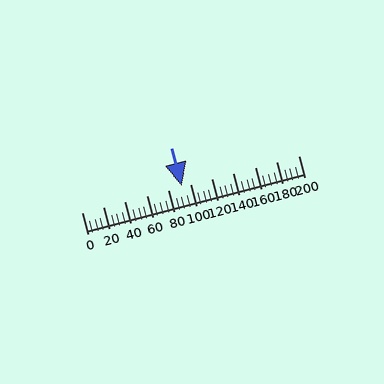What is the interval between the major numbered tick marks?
The major tick marks are spaced 20 units apart.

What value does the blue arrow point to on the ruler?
The blue arrow points to approximately 92.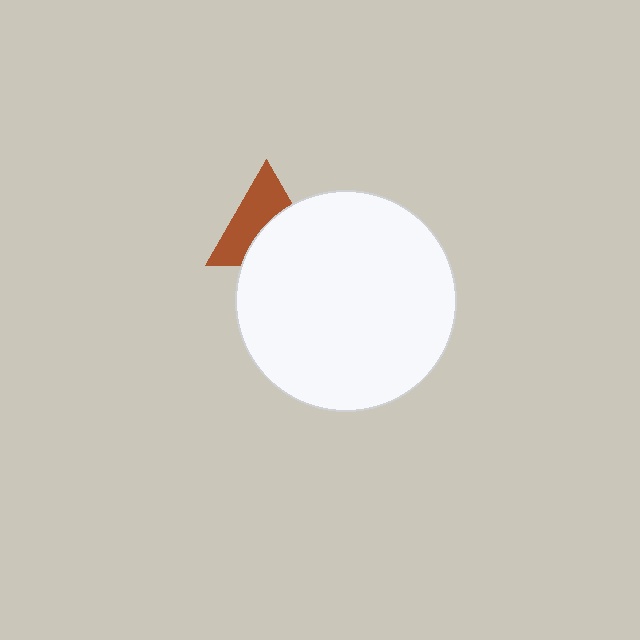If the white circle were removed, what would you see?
You would see the complete brown triangle.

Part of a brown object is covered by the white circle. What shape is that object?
It is a triangle.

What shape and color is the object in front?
The object in front is a white circle.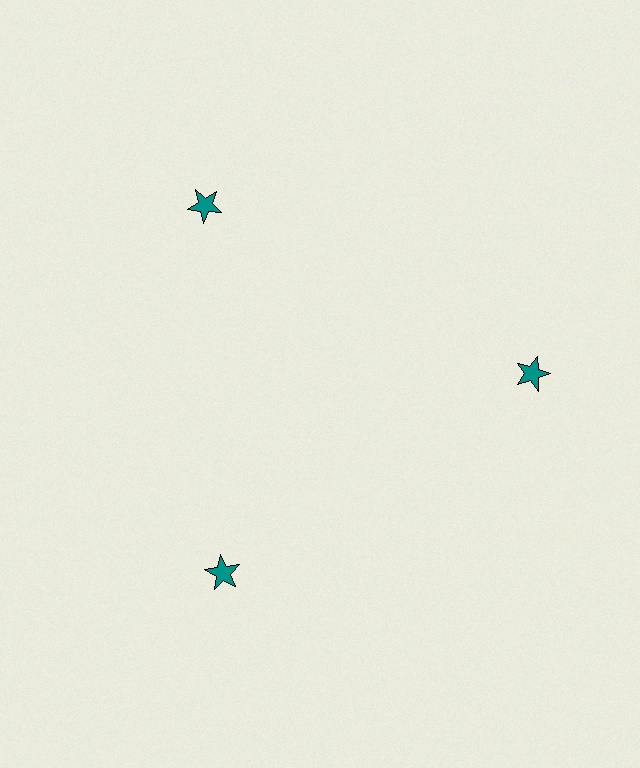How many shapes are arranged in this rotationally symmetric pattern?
There are 3 shapes, arranged in 3 groups of 1.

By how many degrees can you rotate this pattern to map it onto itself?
The pattern maps onto itself every 120 degrees of rotation.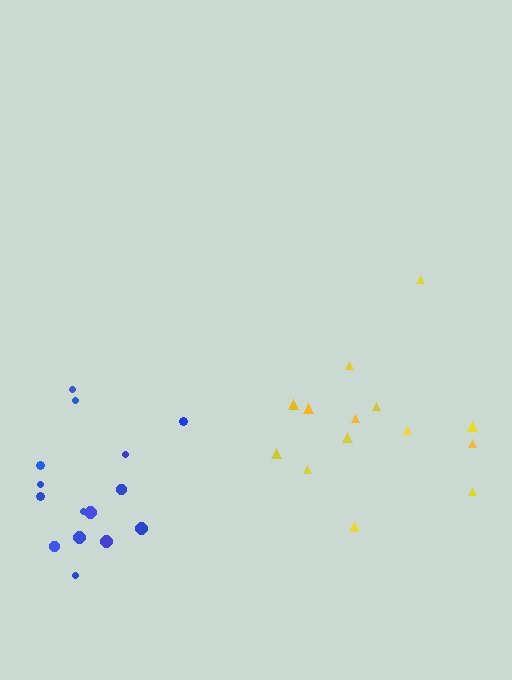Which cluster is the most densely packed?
Blue.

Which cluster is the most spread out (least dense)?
Yellow.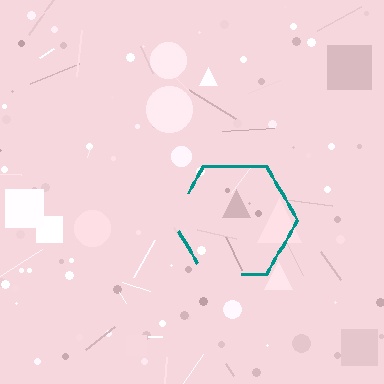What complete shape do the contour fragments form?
The contour fragments form a hexagon.